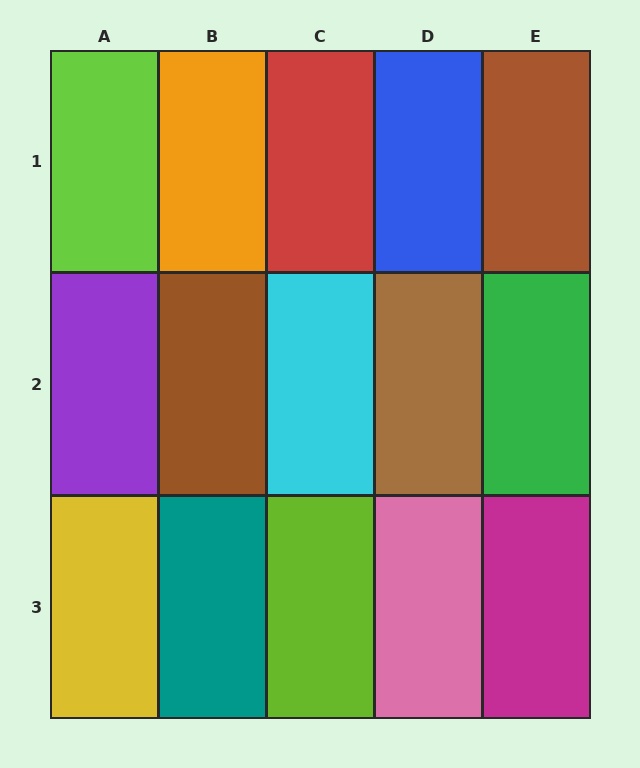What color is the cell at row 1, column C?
Red.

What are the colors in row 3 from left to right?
Yellow, teal, lime, pink, magenta.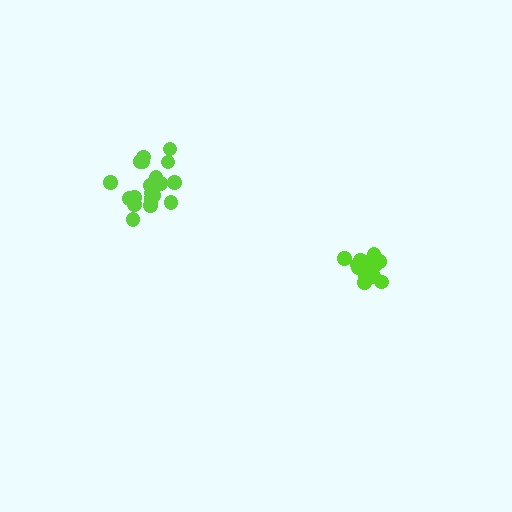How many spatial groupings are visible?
There are 2 spatial groupings.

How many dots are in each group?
Group 1: 15 dots, Group 2: 21 dots (36 total).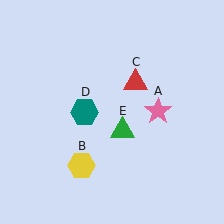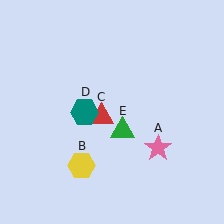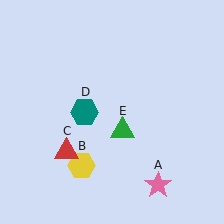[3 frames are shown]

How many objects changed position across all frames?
2 objects changed position: pink star (object A), red triangle (object C).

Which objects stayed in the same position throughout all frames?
Yellow hexagon (object B) and teal hexagon (object D) and green triangle (object E) remained stationary.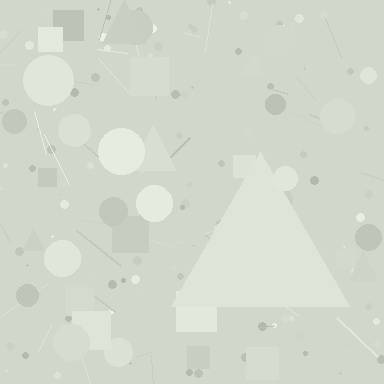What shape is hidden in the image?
A triangle is hidden in the image.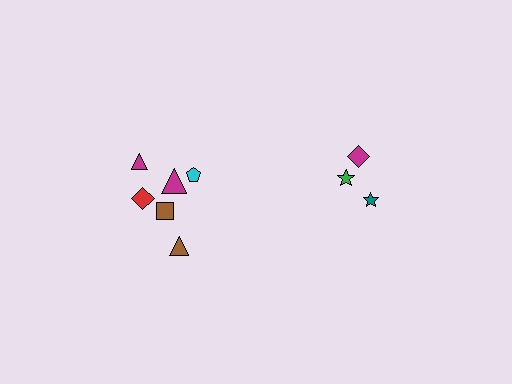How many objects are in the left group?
There are 6 objects.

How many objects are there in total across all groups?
There are 9 objects.